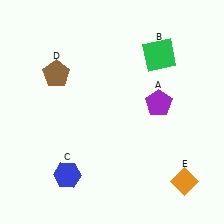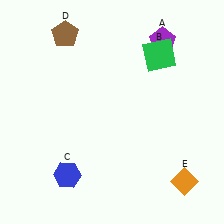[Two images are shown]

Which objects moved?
The objects that moved are: the purple pentagon (A), the brown pentagon (D).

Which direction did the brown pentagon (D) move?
The brown pentagon (D) moved up.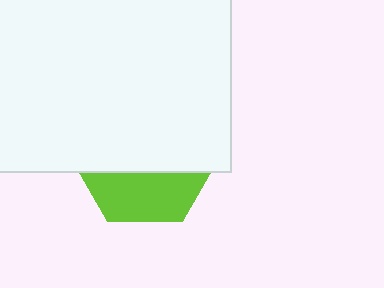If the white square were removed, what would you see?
You would see the complete lime hexagon.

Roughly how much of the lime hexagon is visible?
A small part of it is visible (roughly 33%).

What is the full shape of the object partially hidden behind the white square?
The partially hidden object is a lime hexagon.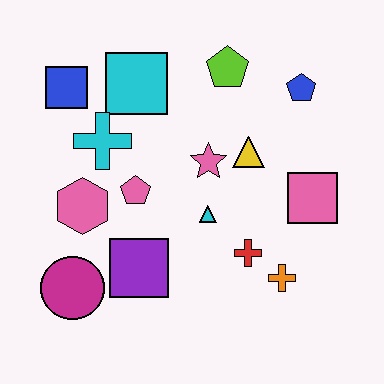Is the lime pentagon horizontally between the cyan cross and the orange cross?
Yes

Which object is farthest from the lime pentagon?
The magenta circle is farthest from the lime pentagon.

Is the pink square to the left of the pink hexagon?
No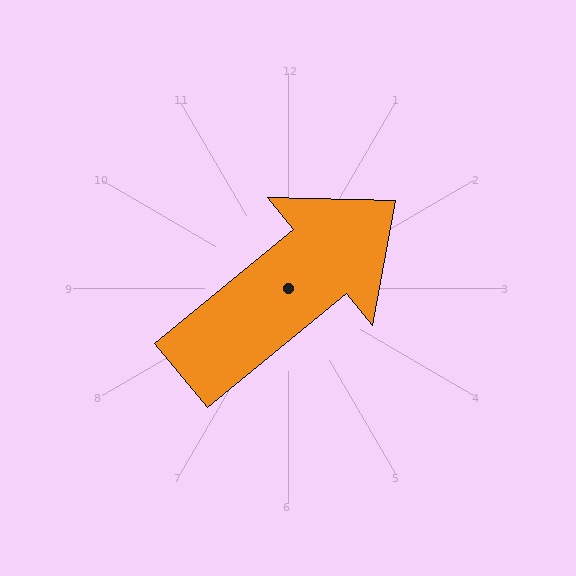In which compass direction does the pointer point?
Northeast.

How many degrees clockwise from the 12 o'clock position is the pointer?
Approximately 51 degrees.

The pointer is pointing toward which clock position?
Roughly 2 o'clock.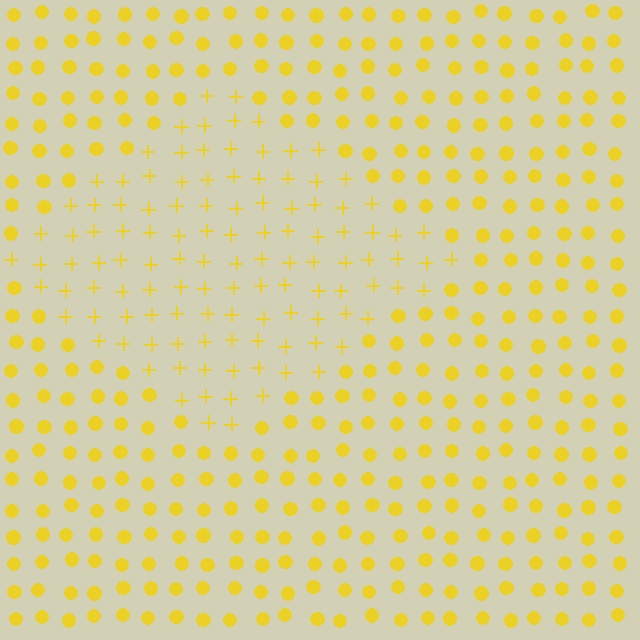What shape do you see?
I see a diamond.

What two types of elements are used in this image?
The image uses plus signs inside the diamond region and circles outside it.